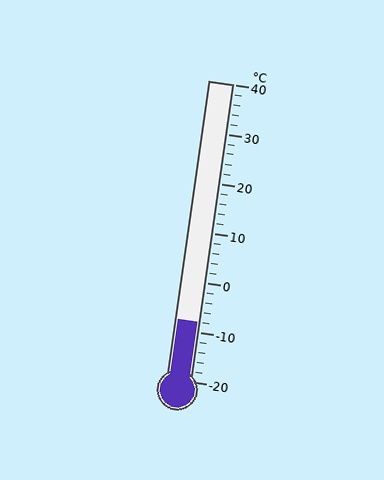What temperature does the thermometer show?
The thermometer shows approximately -8°C.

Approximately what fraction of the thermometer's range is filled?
The thermometer is filled to approximately 20% of its range.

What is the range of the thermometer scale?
The thermometer scale ranges from -20°C to 40°C.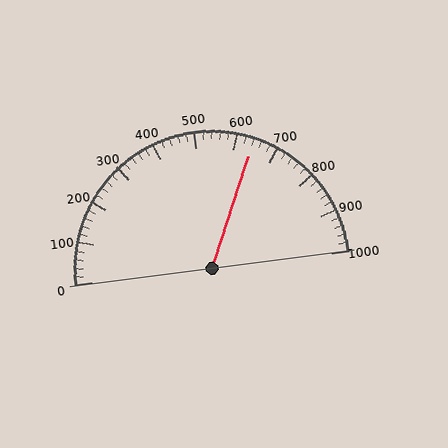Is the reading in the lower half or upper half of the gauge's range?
The reading is in the upper half of the range (0 to 1000).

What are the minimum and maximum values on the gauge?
The gauge ranges from 0 to 1000.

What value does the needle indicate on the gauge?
The needle indicates approximately 640.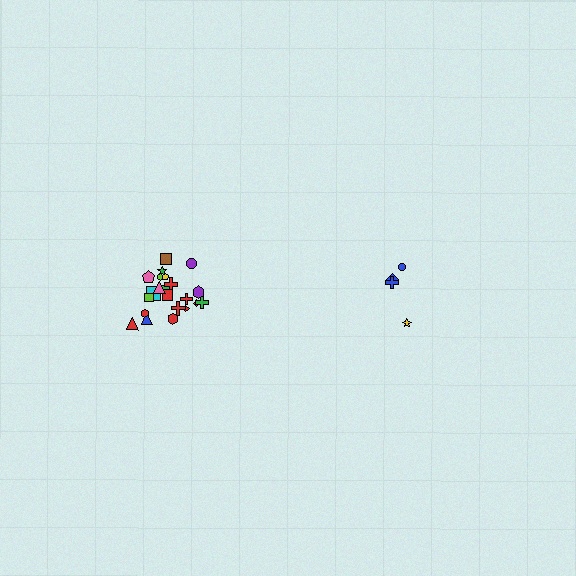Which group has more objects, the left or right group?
The left group.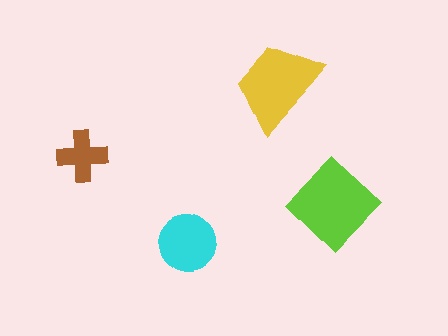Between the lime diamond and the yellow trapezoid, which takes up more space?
The lime diamond.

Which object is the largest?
The lime diamond.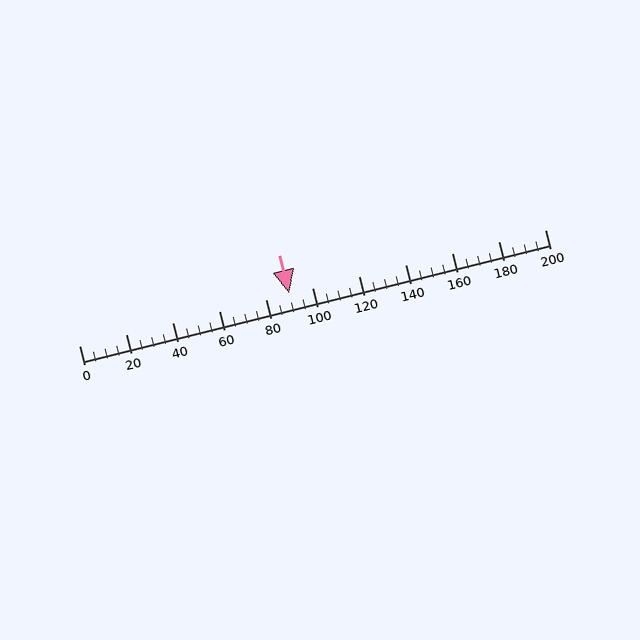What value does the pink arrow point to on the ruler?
The pink arrow points to approximately 90.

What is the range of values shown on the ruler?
The ruler shows values from 0 to 200.